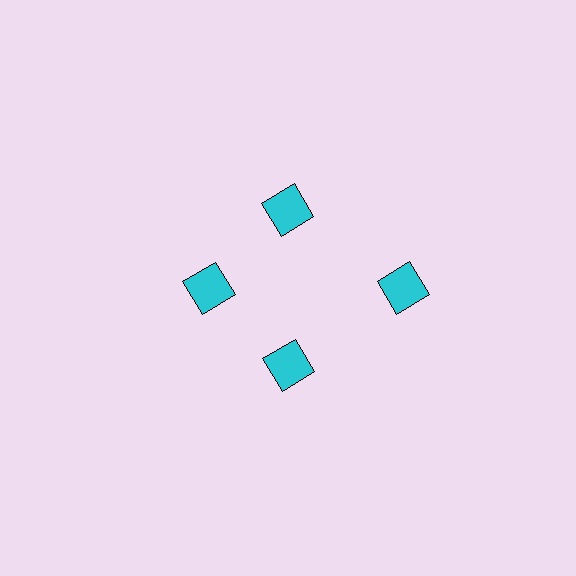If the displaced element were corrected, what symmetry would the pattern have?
It would have 4-fold rotational symmetry — the pattern would map onto itself every 90 degrees.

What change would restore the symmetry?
The symmetry would be restored by moving it inward, back onto the ring so that all 4 squares sit at equal angles and equal distance from the center.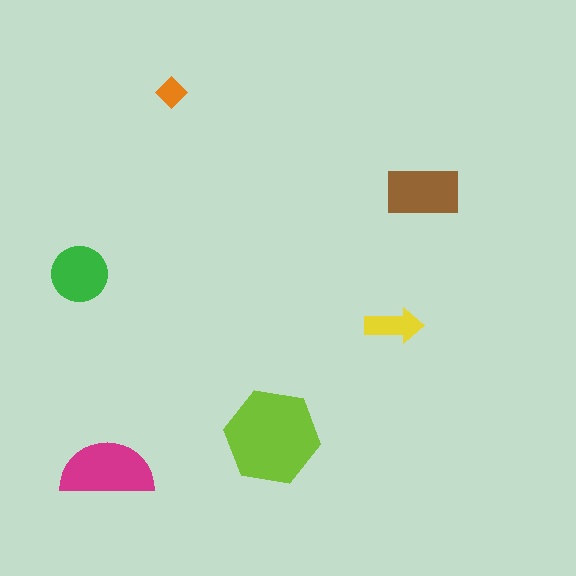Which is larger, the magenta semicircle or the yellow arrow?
The magenta semicircle.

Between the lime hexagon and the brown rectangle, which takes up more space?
The lime hexagon.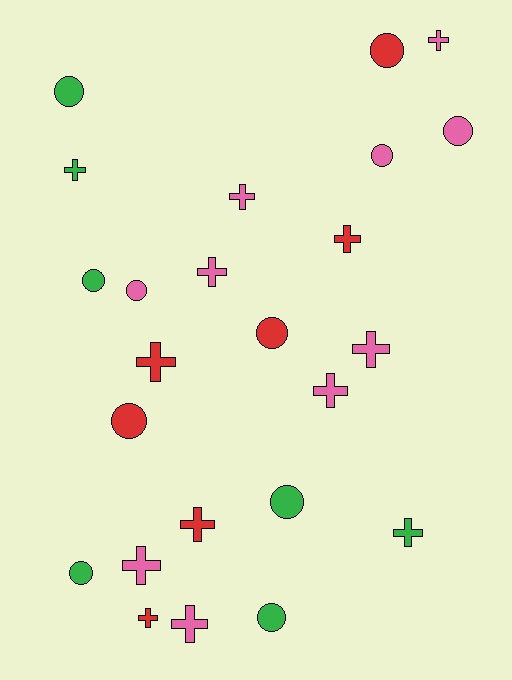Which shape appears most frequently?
Cross, with 13 objects.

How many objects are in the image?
There are 24 objects.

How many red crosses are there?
There are 4 red crosses.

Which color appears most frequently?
Pink, with 10 objects.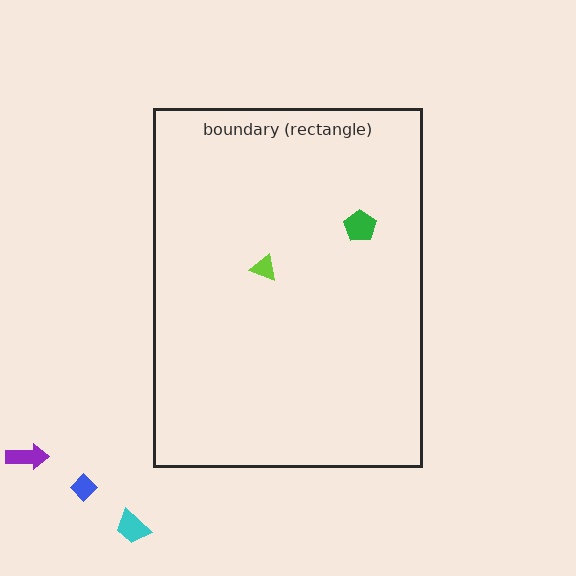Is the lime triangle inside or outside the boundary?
Inside.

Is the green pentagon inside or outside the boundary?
Inside.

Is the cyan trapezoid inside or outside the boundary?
Outside.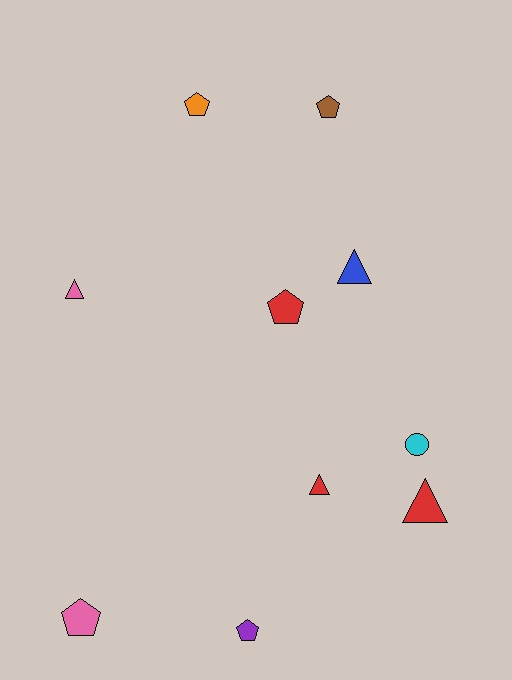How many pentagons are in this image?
There are 5 pentagons.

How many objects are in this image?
There are 10 objects.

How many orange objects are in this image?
There is 1 orange object.